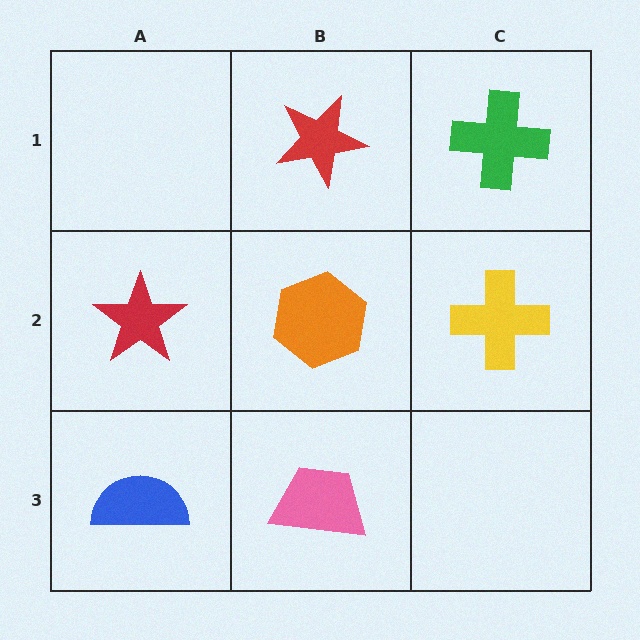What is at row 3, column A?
A blue semicircle.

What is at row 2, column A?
A red star.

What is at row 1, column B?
A red star.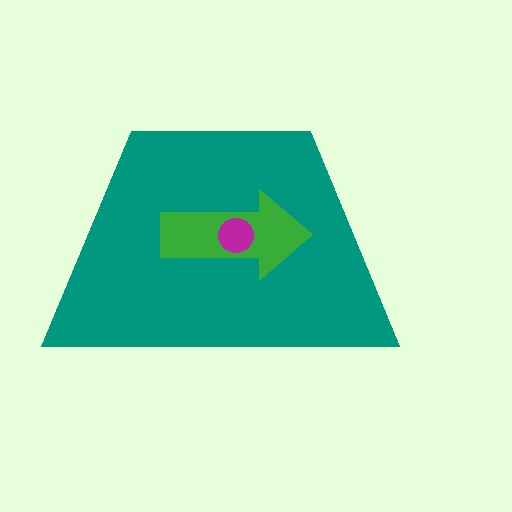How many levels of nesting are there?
3.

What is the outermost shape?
The teal trapezoid.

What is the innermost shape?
The magenta circle.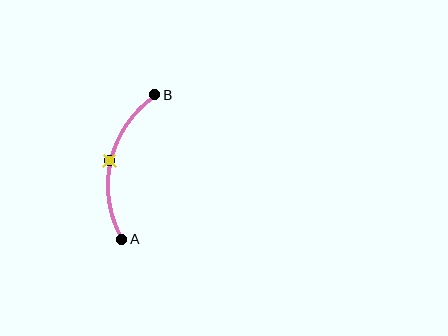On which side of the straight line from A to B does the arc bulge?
The arc bulges to the left of the straight line connecting A and B.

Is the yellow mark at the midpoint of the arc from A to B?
Yes. The yellow mark lies on the arc at equal arc-length from both A and B — it is the arc midpoint.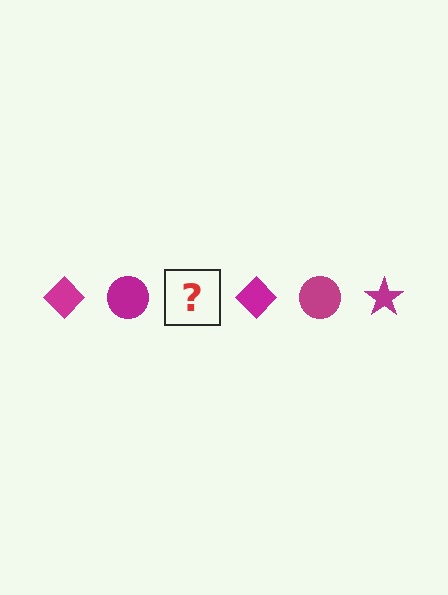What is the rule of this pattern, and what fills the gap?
The rule is that the pattern cycles through diamond, circle, star shapes in magenta. The gap should be filled with a magenta star.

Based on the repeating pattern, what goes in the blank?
The blank should be a magenta star.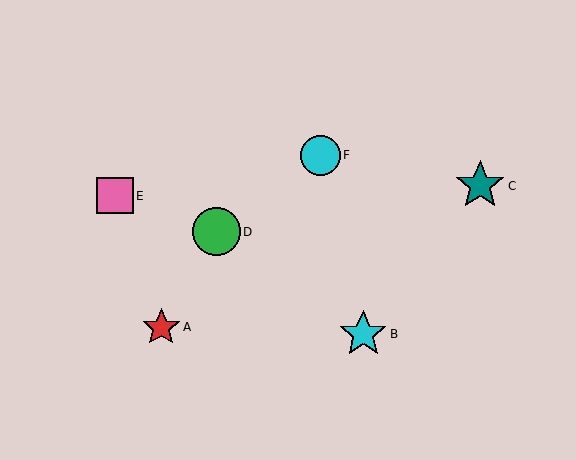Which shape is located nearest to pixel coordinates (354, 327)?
The cyan star (labeled B) at (363, 334) is nearest to that location.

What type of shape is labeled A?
Shape A is a red star.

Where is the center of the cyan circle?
The center of the cyan circle is at (320, 155).